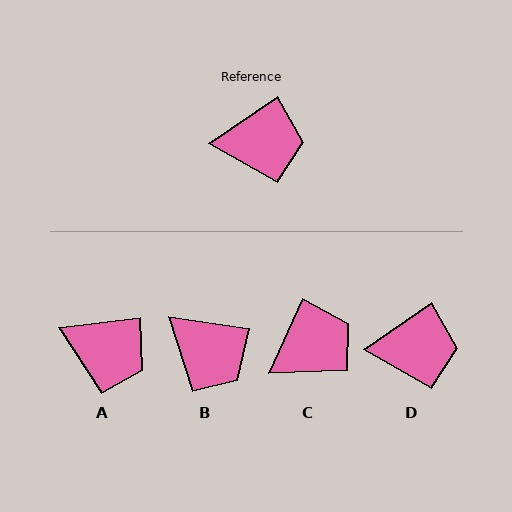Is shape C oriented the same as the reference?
No, it is off by about 32 degrees.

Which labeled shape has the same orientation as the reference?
D.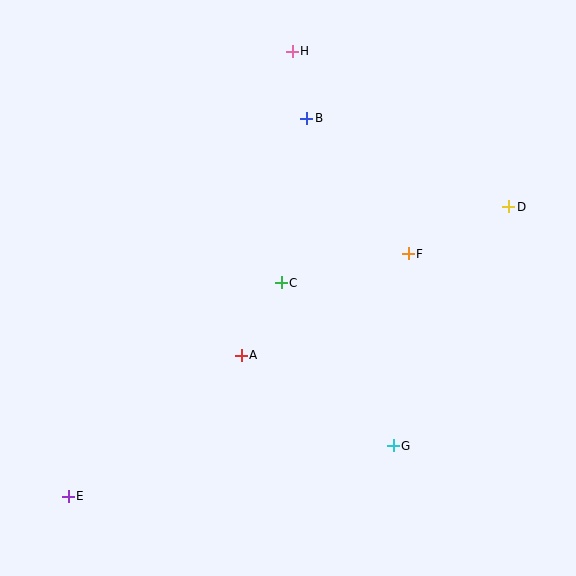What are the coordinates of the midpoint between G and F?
The midpoint between G and F is at (401, 350).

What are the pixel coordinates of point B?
Point B is at (307, 118).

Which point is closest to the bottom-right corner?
Point G is closest to the bottom-right corner.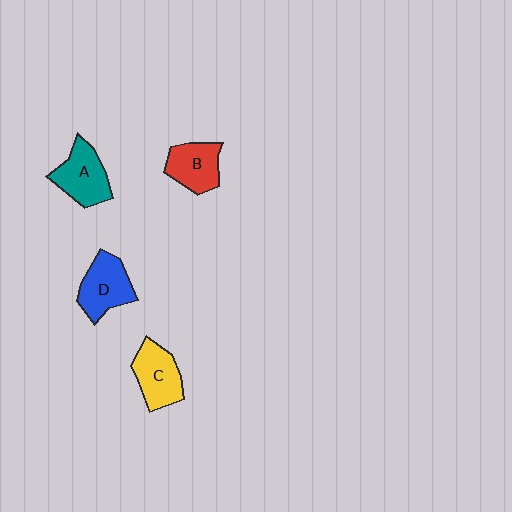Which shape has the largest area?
Shape D (blue).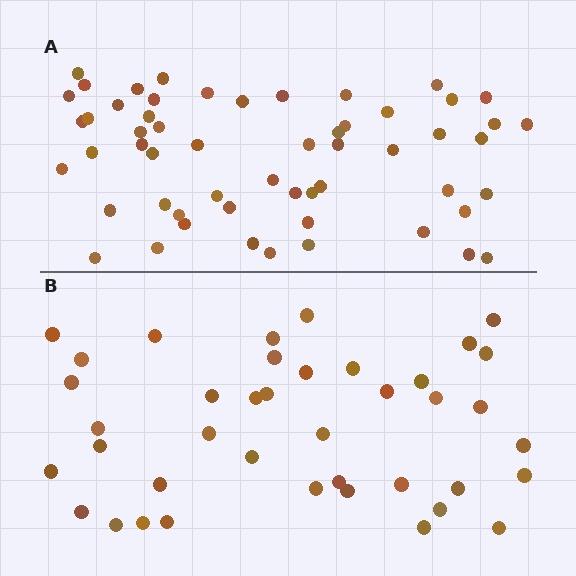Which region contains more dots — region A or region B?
Region A (the top region) has more dots.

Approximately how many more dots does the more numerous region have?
Region A has approximately 15 more dots than region B.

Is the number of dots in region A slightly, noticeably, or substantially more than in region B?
Region A has noticeably more, but not dramatically so. The ratio is roughly 1.4 to 1.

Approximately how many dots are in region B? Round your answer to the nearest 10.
About 40 dots.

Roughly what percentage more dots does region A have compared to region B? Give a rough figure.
About 40% more.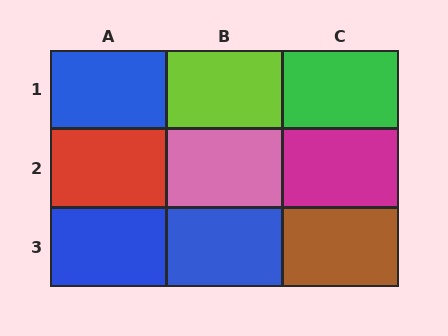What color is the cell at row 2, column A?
Red.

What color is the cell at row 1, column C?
Green.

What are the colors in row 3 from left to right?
Blue, blue, brown.